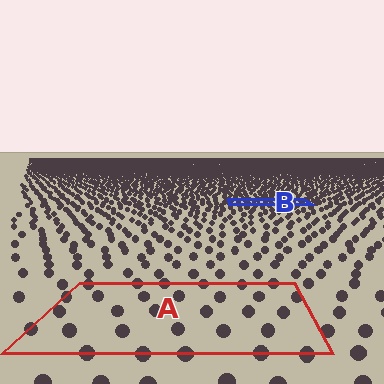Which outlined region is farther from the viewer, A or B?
Region B is farther from the viewer — the texture elements inside it appear smaller and more densely packed.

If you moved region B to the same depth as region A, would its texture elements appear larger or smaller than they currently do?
They would appear larger. At a closer depth, the same texture elements are projected at a bigger on-screen size.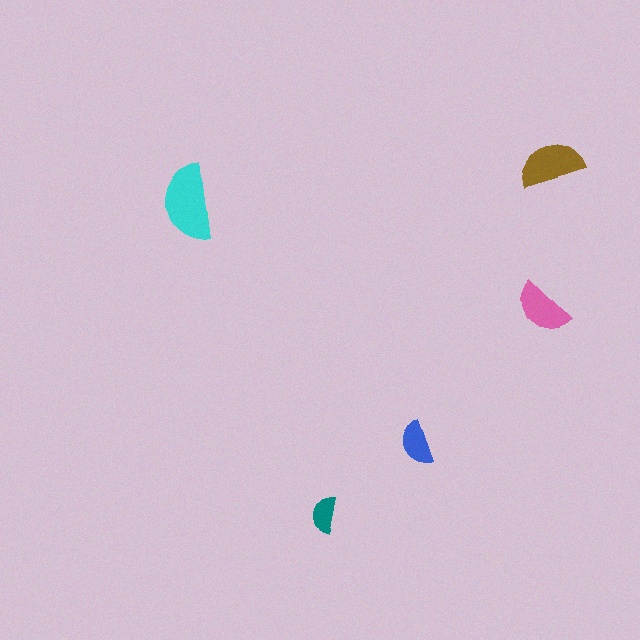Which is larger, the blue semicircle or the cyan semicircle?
The cyan one.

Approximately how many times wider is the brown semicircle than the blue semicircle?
About 1.5 times wider.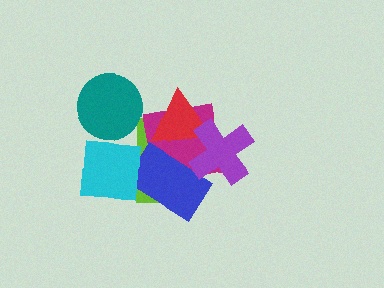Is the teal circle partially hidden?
No, no other shape covers it.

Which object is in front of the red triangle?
The purple cross is in front of the red triangle.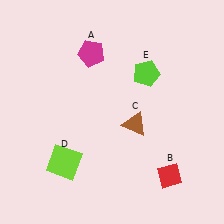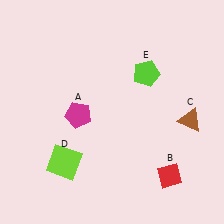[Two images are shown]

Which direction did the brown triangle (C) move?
The brown triangle (C) moved right.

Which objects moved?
The objects that moved are: the magenta pentagon (A), the brown triangle (C).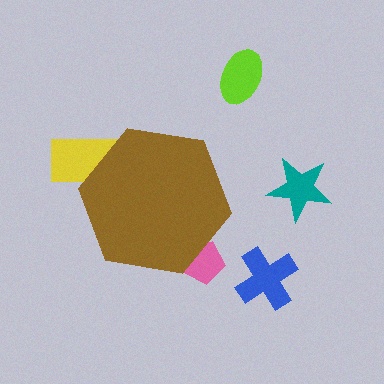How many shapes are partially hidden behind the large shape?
2 shapes are partially hidden.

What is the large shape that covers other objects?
A brown hexagon.